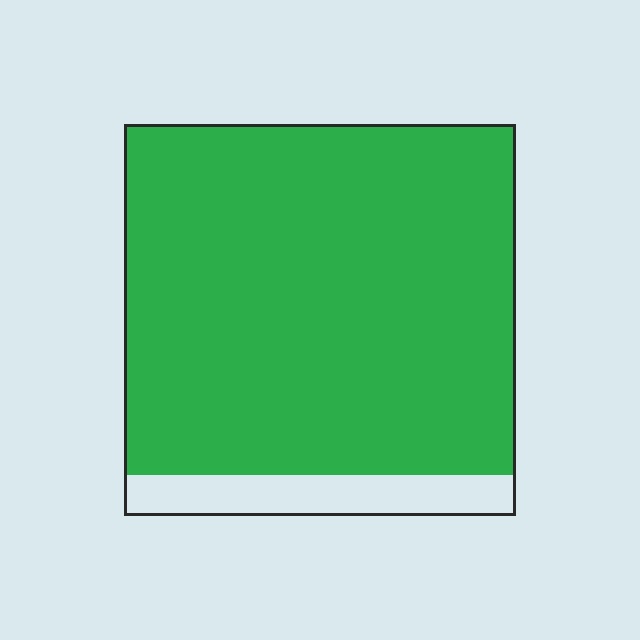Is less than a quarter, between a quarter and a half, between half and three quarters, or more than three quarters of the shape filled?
More than three quarters.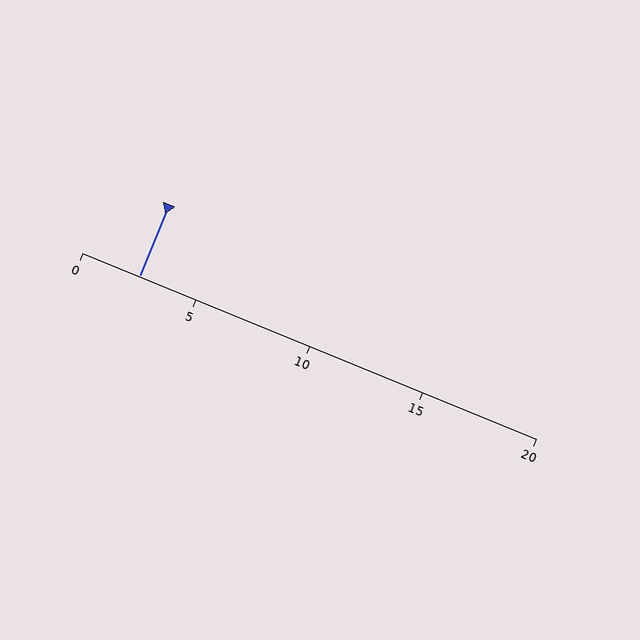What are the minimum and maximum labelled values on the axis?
The axis runs from 0 to 20.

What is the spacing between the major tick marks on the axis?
The major ticks are spaced 5 apart.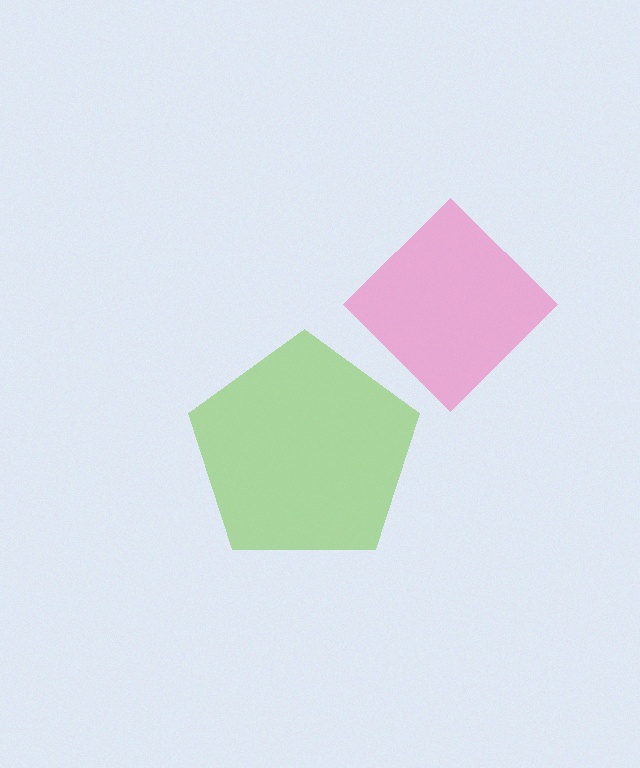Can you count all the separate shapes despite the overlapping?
Yes, there are 2 separate shapes.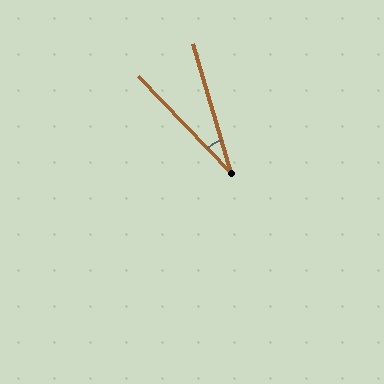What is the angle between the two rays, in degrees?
Approximately 28 degrees.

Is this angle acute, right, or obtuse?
It is acute.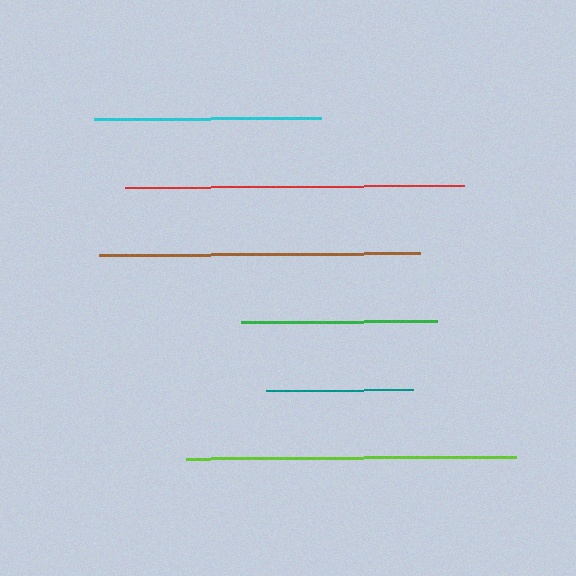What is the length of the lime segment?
The lime segment is approximately 330 pixels long.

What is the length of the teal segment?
The teal segment is approximately 147 pixels long.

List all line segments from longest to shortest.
From longest to shortest: red, lime, brown, cyan, green, teal.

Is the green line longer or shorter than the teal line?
The green line is longer than the teal line.